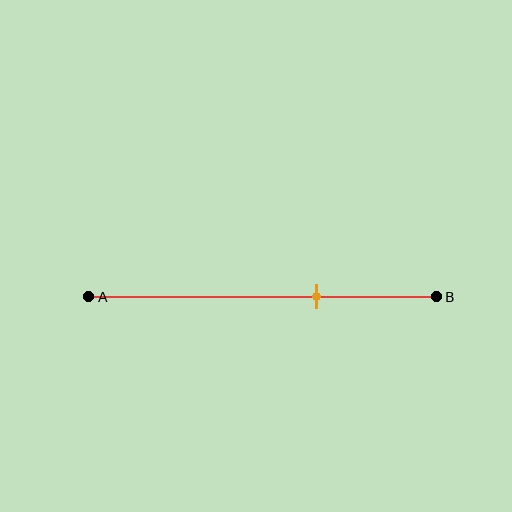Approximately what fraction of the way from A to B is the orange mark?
The orange mark is approximately 65% of the way from A to B.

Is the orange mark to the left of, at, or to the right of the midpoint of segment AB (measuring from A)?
The orange mark is to the right of the midpoint of segment AB.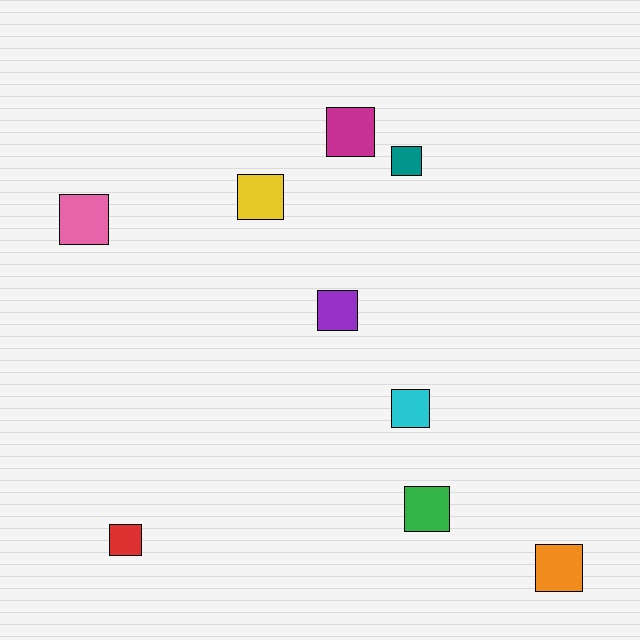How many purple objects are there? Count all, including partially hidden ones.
There is 1 purple object.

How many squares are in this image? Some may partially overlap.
There are 9 squares.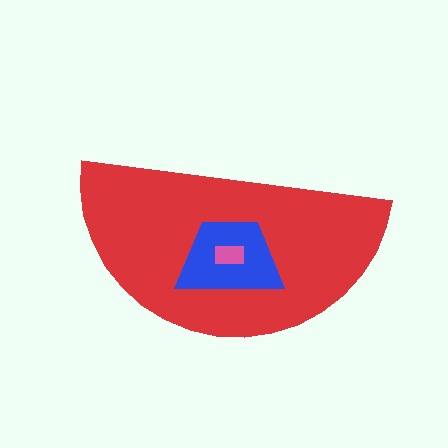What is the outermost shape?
The red semicircle.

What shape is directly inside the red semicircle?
The blue trapezoid.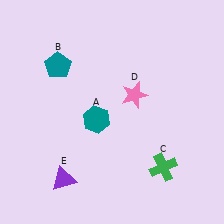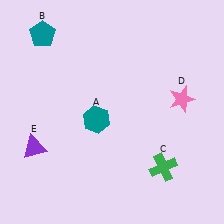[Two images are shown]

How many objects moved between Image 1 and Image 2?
3 objects moved between the two images.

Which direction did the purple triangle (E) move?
The purple triangle (E) moved up.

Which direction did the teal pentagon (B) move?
The teal pentagon (B) moved up.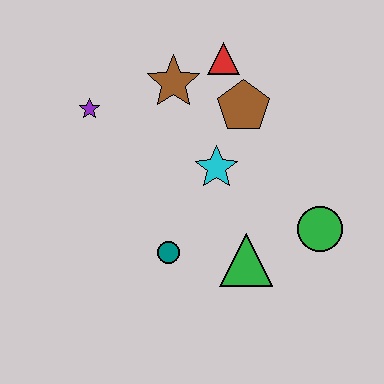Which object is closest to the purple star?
The brown star is closest to the purple star.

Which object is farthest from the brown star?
The green circle is farthest from the brown star.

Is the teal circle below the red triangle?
Yes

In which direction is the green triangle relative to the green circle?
The green triangle is to the left of the green circle.